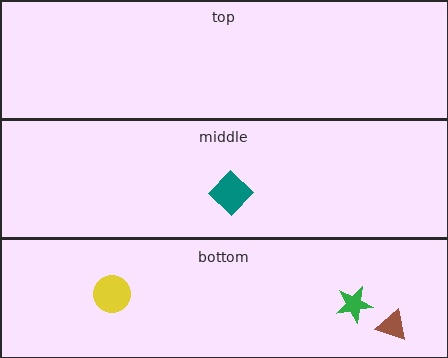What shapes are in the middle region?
The teal diamond.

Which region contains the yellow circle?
The bottom region.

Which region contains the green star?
The bottom region.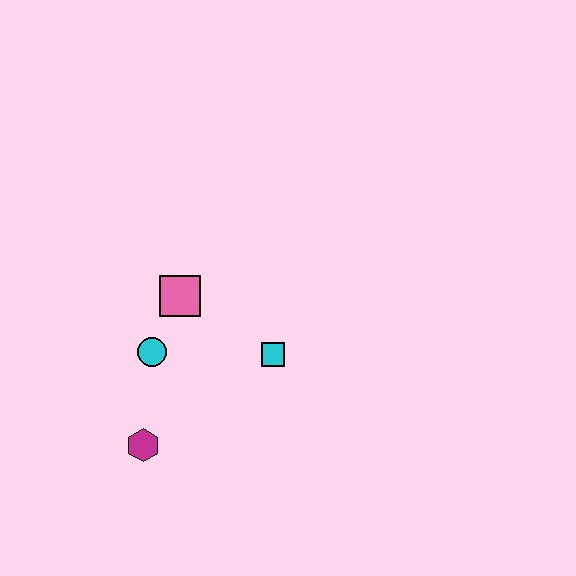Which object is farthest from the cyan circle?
The cyan square is farthest from the cyan circle.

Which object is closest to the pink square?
The cyan circle is closest to the pink square.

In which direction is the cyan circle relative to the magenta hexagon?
The cyan circle is above the magenta hexagon.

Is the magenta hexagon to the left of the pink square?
Yes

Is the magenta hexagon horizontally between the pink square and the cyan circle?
No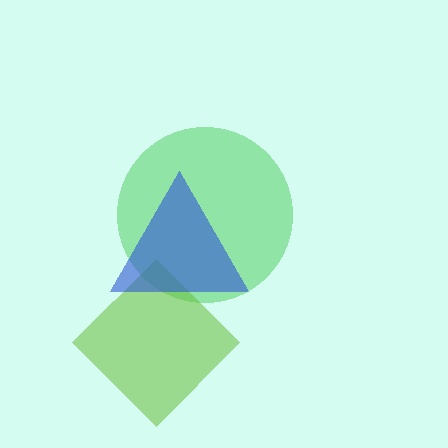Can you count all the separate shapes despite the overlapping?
Yes, there are 3 separate shapes.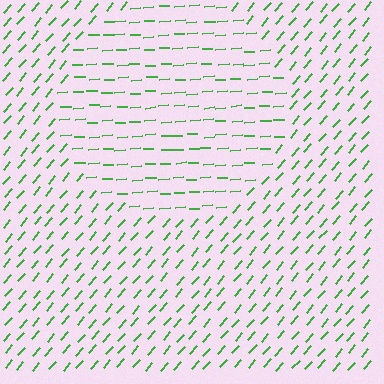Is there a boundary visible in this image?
Yes, there is a texture boundary formed by a change in line orientation.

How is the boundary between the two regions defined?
The boundary is defined purely by a change in line orientation (approximately 45 degrees difference). All lines are the same color and thickness.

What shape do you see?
I see a circle.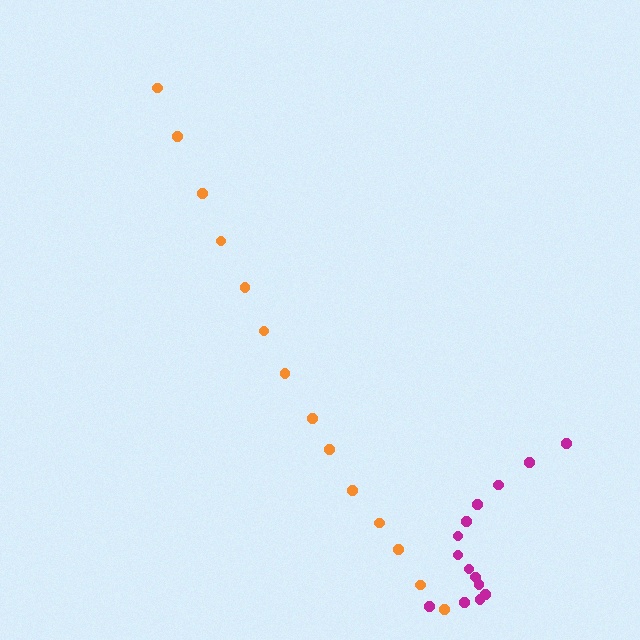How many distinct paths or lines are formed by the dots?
There are 2 distinct paths.